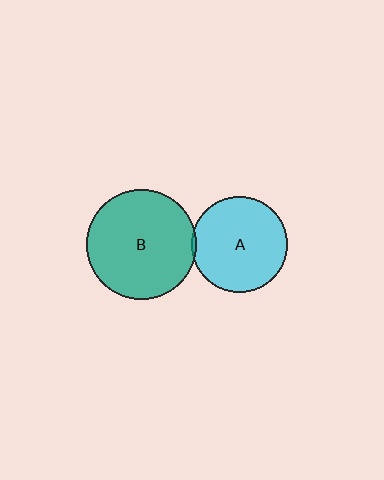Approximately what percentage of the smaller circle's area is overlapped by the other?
Approximately 5%.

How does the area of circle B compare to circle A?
Approximately 1.3 times.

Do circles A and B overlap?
Yes.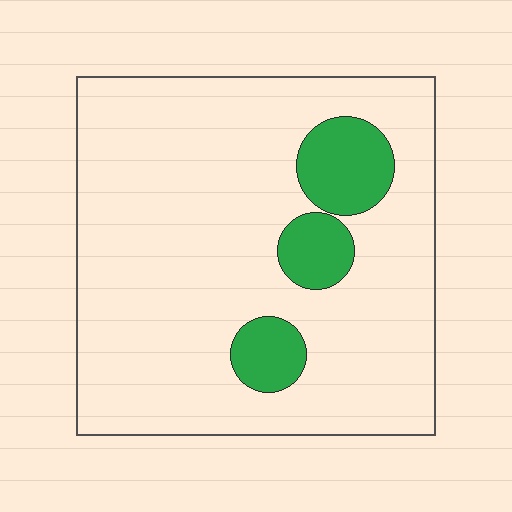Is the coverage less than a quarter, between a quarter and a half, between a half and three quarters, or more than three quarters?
Less than a quarter.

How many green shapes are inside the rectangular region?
3.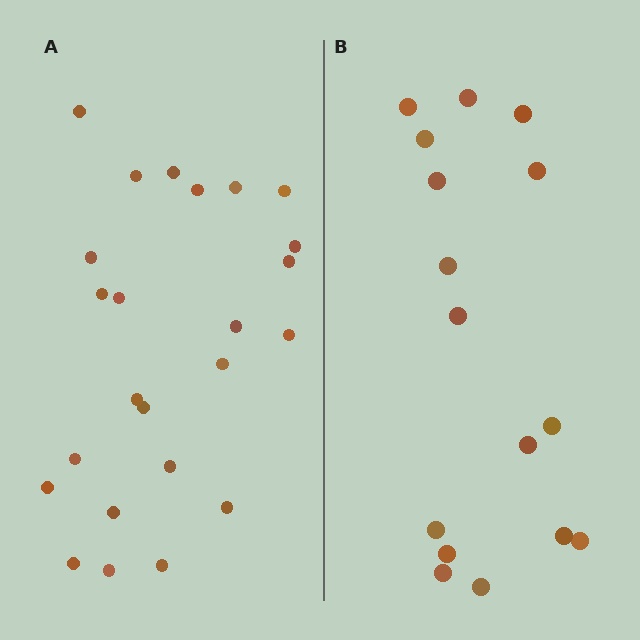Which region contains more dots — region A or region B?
Region A (the left region) has more dots.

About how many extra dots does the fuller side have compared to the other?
Region A has roughly 8 or so more dots than region B.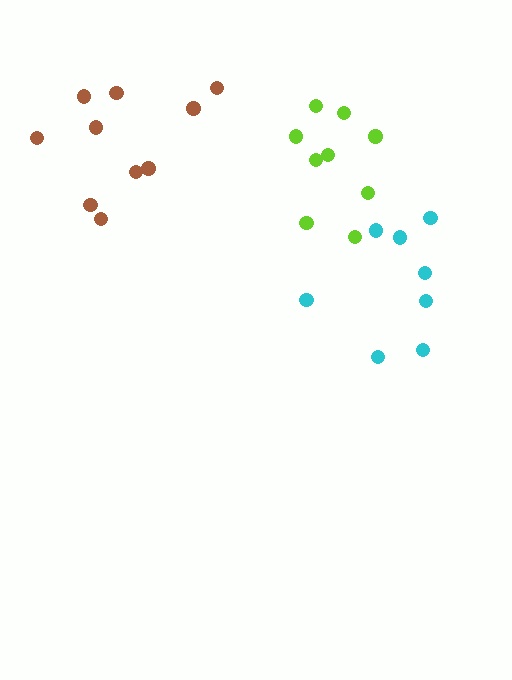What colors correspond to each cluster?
The clusters are colored: cyan, brown, lime.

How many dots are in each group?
Group 1: 8 dots, Group 2: 10 dots, Group 3: 9 dots (27 total).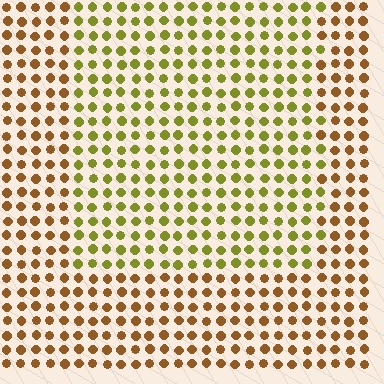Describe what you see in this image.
The image is filled with small brown elements in a uniform arrangement. A rectangle-shaped region is visible where the elements are tinted to a slightly different hue, forming a subtle color boundary.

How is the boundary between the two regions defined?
The boundary is defined purely by a slight shift in hue (about 42 degrees). Spacing, size, and orientation are identical on both sides.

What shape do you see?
I see a rectangle.